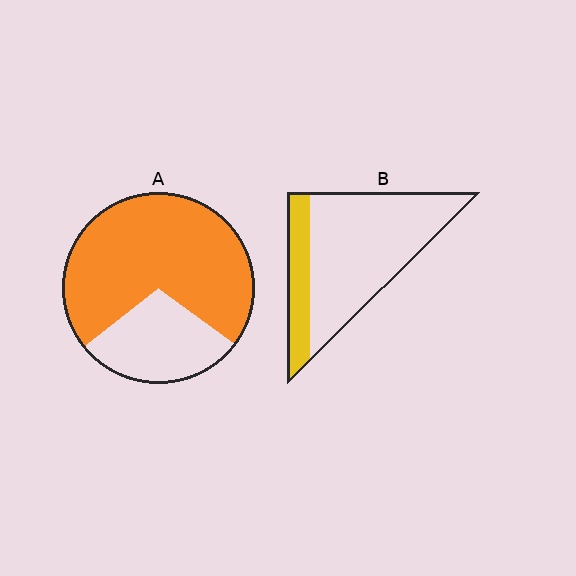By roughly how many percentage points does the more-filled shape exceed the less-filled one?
By roughly 50 percentage points (A over B).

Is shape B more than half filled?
No.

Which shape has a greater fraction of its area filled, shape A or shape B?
Shape A.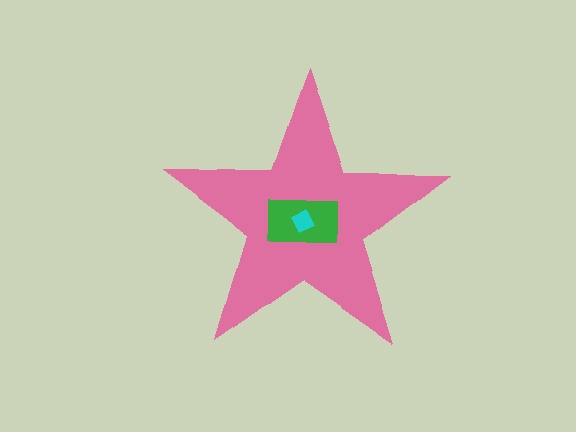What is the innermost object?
The cyan square.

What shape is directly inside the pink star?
The green rectangle.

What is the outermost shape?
The pink star.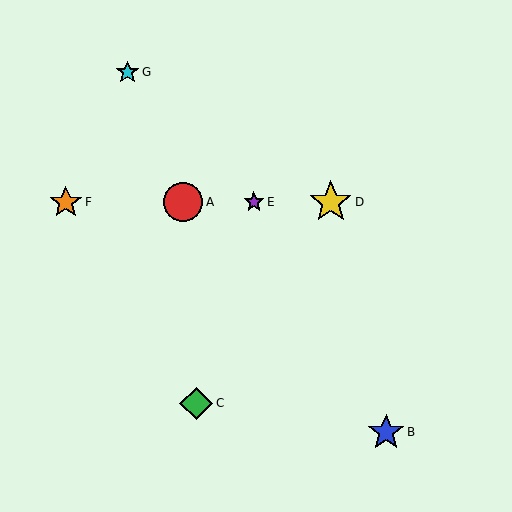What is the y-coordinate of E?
Object E is at y≈202.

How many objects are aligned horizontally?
4 objects (A, D, E, F) are aligned horizontally.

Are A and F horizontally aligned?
Yes, both are at y≈202.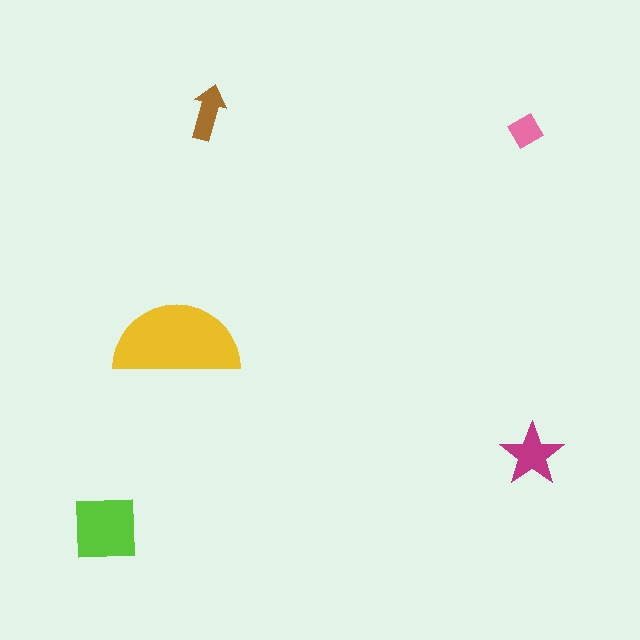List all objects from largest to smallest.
The yellow semicircle, the lime square, the magenta star, the brown arrow, the pink diamond.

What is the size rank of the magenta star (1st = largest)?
3rd.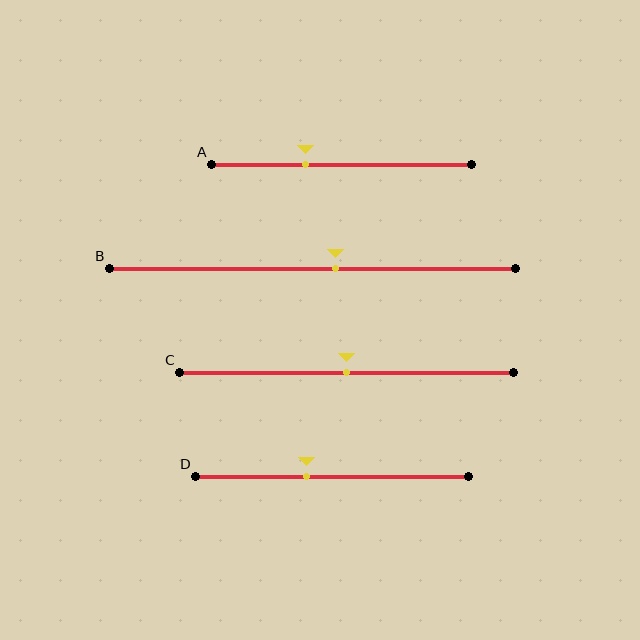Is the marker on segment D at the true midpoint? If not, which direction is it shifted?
No, the marker on segment D is shifted to the left by about 9% of the segment length.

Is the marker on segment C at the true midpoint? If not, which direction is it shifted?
Yes, the marker on segment C is at the true midpoint.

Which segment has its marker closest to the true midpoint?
Segment C has its marker closest to the true midpoint.